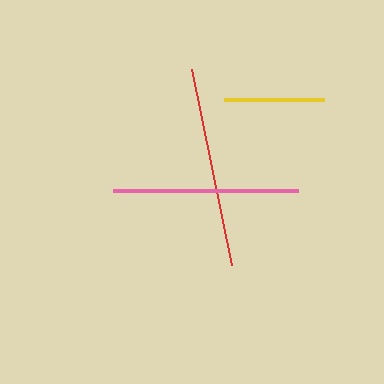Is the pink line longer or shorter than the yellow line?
The pink line is longer than the yellow line.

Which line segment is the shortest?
The yellow line is the shortest at approximately 100 pixels.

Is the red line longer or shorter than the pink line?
The red line is longer than the pink line.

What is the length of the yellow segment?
The yellow segment is approximately 100 pixels long.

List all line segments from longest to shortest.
From longest to shortest: red, pink, yellow.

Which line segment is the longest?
The red line is the longest at approximately 200 pixels.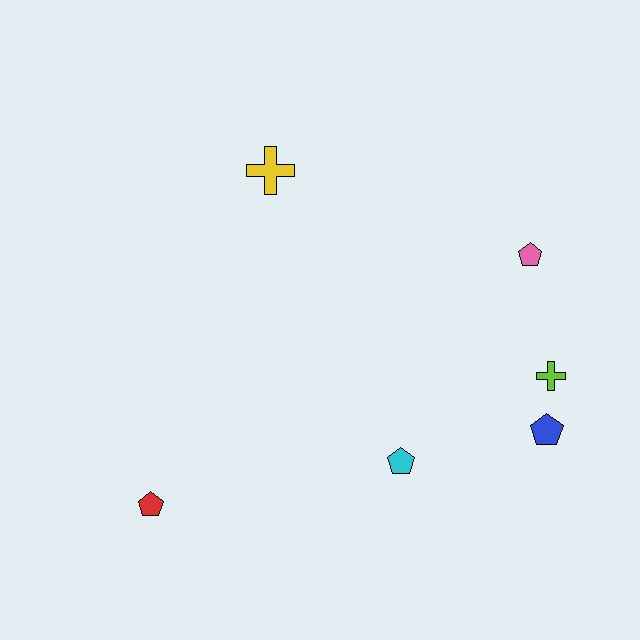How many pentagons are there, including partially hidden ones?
There are 4 pentagons.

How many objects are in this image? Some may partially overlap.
There are 6 objects.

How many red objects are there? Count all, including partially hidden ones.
There is 1 red object.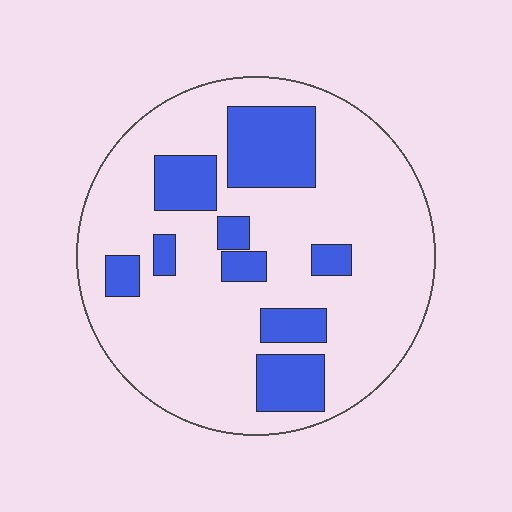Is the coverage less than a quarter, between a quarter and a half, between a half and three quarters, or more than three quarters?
Less than a quarter.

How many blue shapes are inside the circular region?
9.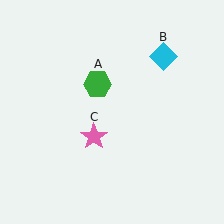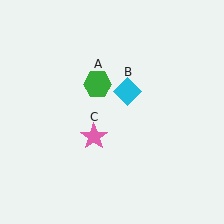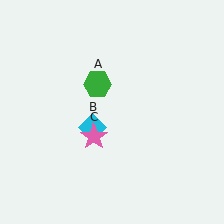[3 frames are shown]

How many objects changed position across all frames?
1 object changed position: cyan diamond (object B).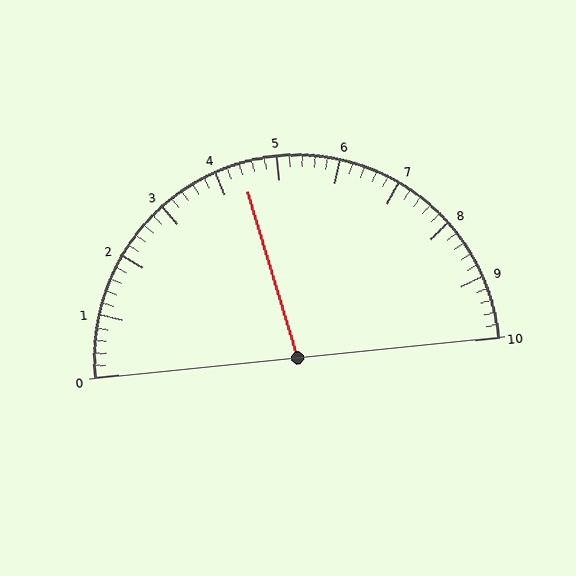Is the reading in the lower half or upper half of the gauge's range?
The reading is in the lower half of the range (0 to 10).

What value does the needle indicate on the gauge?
The needle indicates approximately 4.4.